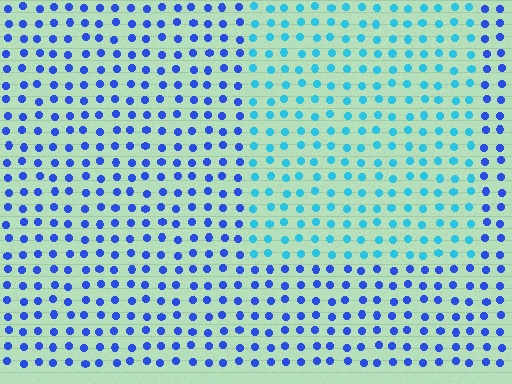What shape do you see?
I see a rectangle.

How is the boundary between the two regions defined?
The boundary is defined purely by a slight shift in hue (about 39 degrees). Spacing, size, and orientation are identical on both sides.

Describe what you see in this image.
The image is filled with small blue elements in a uniform arrangement. A rectangle-shaped region is visible where the elements are tinted to a slightly different hue, forming a subtle color boundary.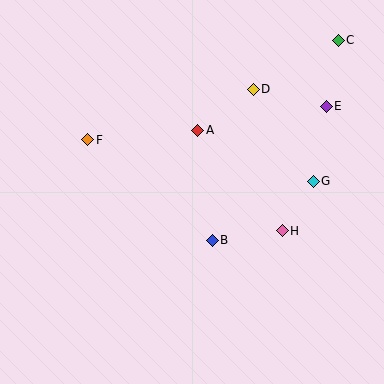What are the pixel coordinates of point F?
Point F is at (88, 140).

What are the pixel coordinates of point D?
Point D is at (253, 89).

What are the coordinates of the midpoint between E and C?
The midpoint between E and C is at (332, 73).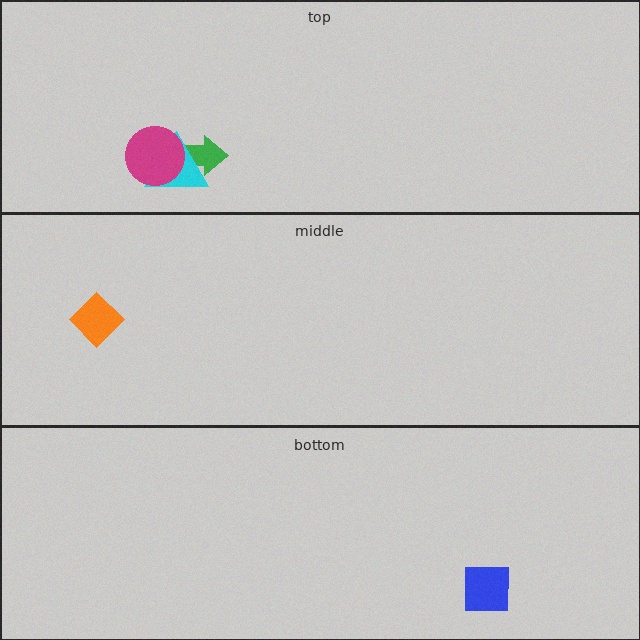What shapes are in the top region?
The green arrow, the cyan triangle, the magenta circle.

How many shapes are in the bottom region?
1.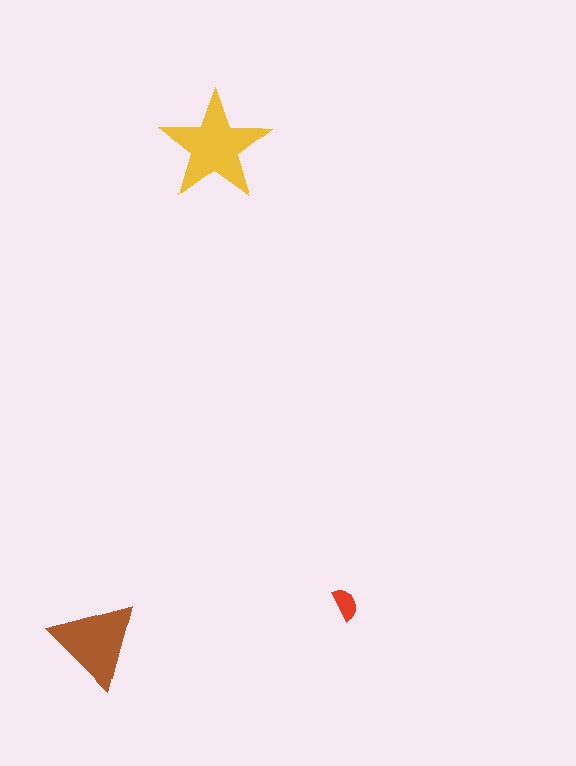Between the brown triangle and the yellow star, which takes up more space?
The yellow star.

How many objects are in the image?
There are 3 objects in the image.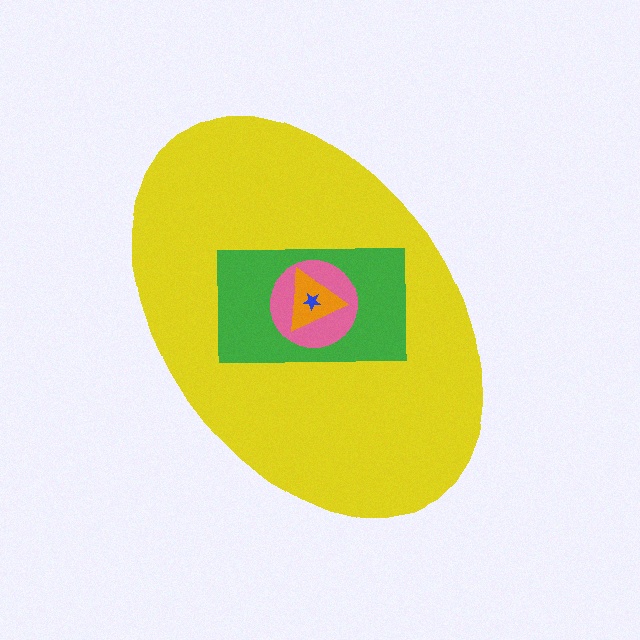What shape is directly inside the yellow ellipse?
The green rectangle.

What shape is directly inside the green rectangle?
The pink circle.